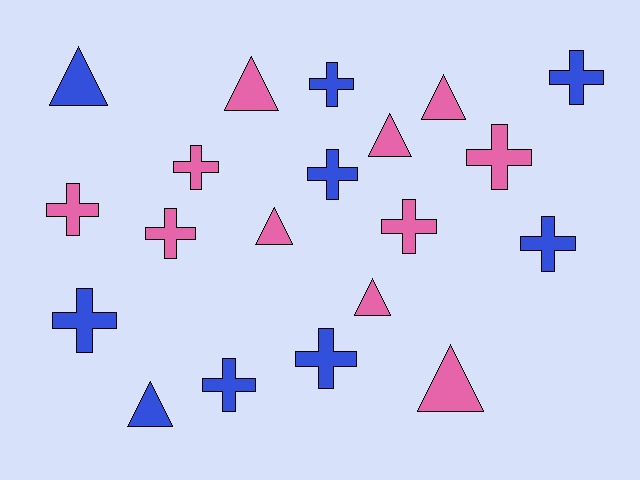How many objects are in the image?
There are 20 objects.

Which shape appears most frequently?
Cross, with 12 objects.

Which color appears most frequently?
Pink, with 11 objects.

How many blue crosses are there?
There are 7 blue crosses.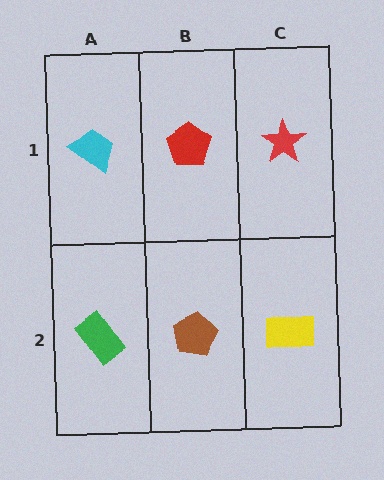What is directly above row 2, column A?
A cyan trapezoid.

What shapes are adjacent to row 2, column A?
A cyan trapezoid (row 1, column A), a brown pentagon (row 2, column B).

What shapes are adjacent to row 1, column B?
A brown pentagon (row 2, column B), a cyan trapezoid (row 1, column A), a red star (row 1, column C).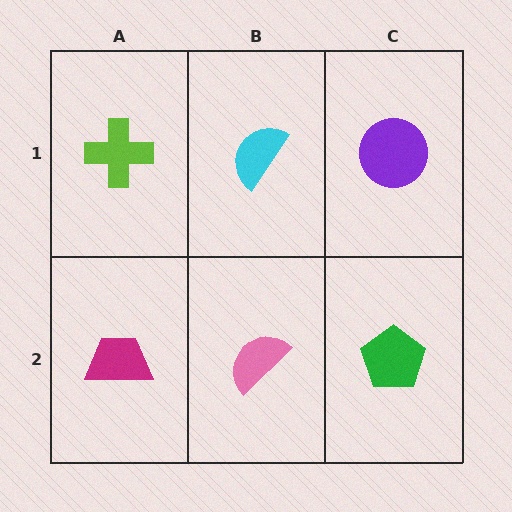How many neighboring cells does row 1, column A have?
2.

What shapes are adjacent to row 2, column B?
A cyan semicircle (row 1, column B), a magenta trapezoid (row 2, column A), a green pentagon (row 2, column C).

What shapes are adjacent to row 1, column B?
A pink semicircle (row 2, column B), a lime cross (row 1, column A), a purple circle (row 1, column C).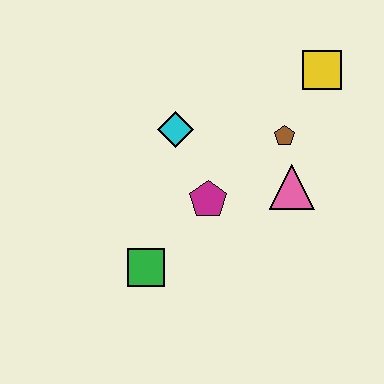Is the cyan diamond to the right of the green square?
Yes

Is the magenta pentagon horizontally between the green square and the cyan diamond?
No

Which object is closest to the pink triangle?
The brown pentagon is closest to the pink triangle.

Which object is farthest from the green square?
The yellow square is farthest from the green square.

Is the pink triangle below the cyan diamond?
Yes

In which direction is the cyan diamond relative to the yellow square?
The cyan diamond is to the left of the yellow square.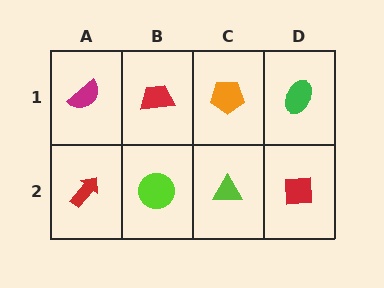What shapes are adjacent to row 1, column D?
A red square (row 2, column D), an orange pentagon (row 1, column C).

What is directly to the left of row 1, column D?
An orange pentagon.